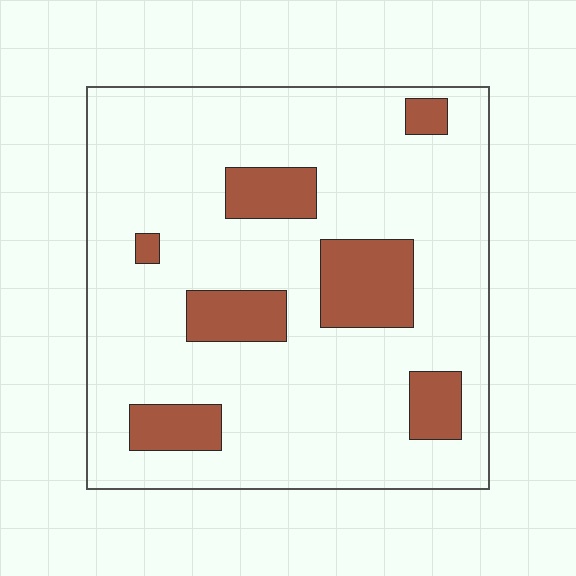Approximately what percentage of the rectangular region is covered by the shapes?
Approximately 20%.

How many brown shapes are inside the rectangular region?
7.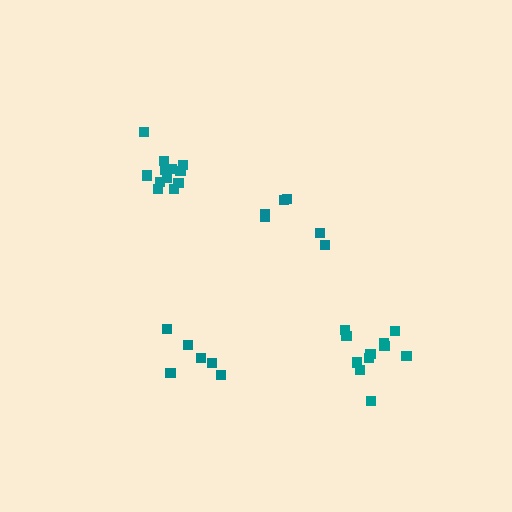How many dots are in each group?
Group 1: 6 dots, Group 2: 6 dots, Group 3: 12 dots, Group 4: 11 dots (35 total).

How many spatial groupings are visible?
There are 4 spatial groupings.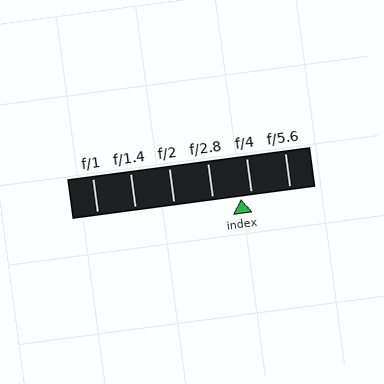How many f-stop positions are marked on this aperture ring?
There are 6 f-stop positions marked.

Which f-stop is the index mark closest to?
The index mark is closest to f/4.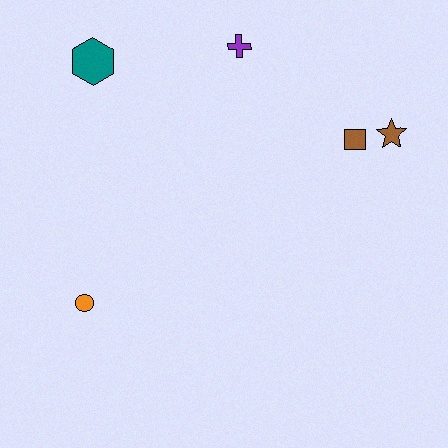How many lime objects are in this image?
There are no lime objects.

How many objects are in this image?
There are 5 objects.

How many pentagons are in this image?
There are no pentagons.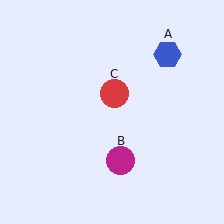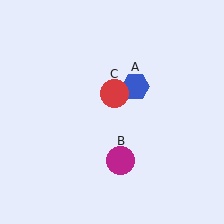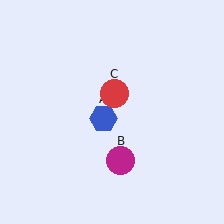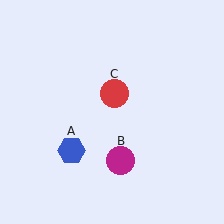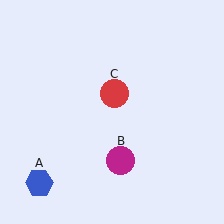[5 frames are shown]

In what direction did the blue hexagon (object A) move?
The blue hexagon (object A) moved down and to the left.